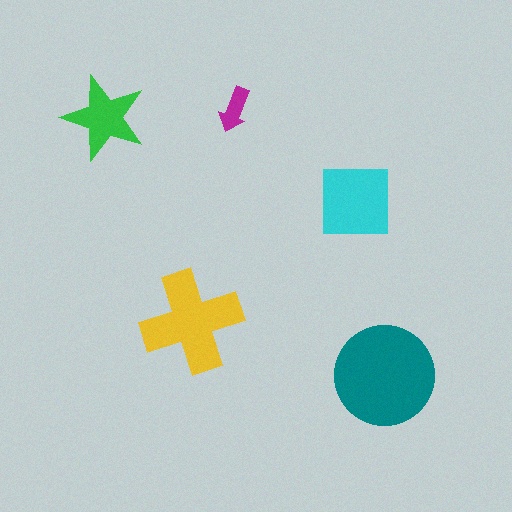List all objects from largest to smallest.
The teal circle, the yellow cross, the cyan square, the green star, the magenta arrow.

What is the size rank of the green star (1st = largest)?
4th.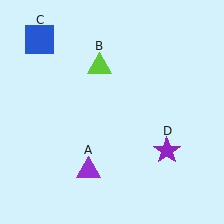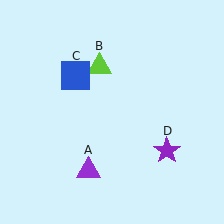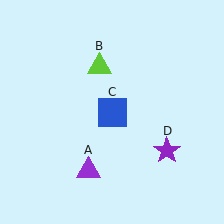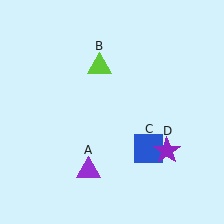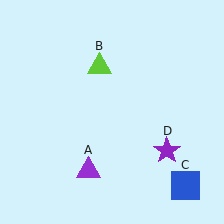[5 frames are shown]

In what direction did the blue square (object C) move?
The blue square (object C) moved down and to the right.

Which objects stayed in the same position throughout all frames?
Purple triangle (object A) and lime triangle (object B) and purple star (object D) remained stationary.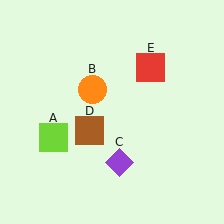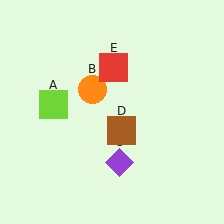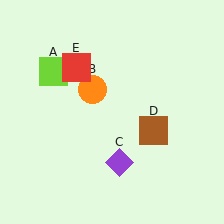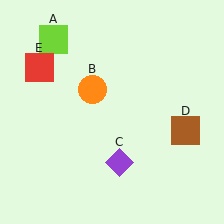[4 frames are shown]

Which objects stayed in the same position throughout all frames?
Orange circle (object B) and purple diamond (object C) remained stationary.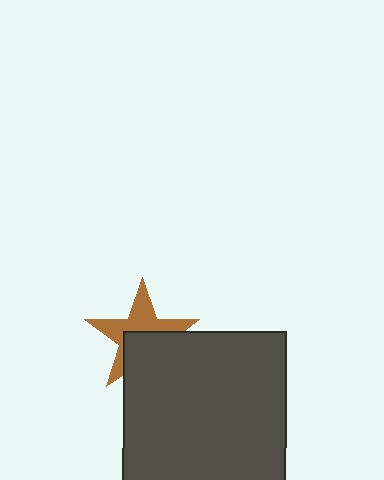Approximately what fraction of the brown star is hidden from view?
Roughly 45% of the brown star is hidden behind the dark gray square.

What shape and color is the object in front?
The object in front is a dark gray square.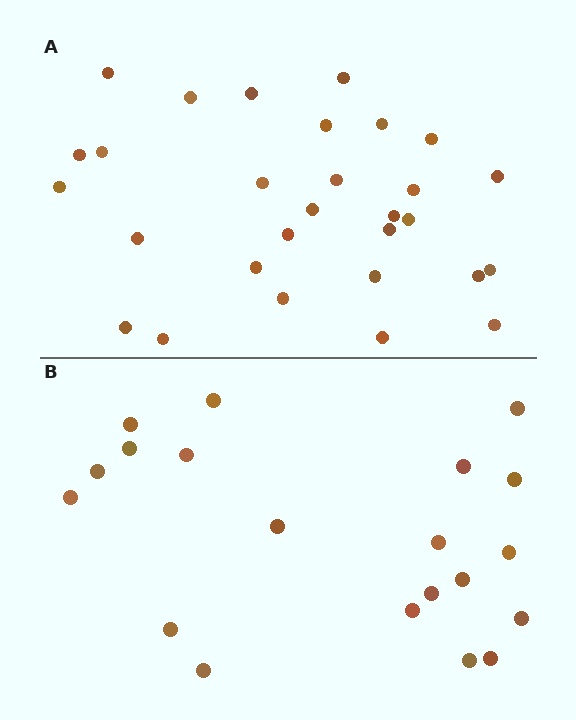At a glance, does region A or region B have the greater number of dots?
Region A (the top region) has more dots.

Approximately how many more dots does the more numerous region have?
Region A has roughly 8 or so more dots than region B.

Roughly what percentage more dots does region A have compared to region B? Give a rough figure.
About 45% more.